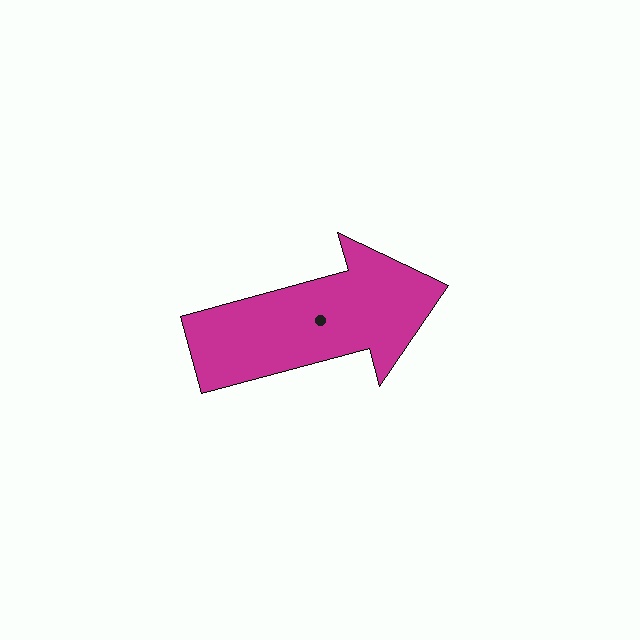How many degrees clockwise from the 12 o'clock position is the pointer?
Approximately 75 degrees.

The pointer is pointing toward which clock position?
Roughly 2 o'clock.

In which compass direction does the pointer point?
East.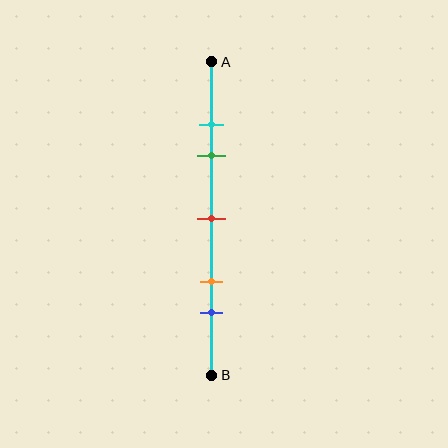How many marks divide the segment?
There are 5 marks dividing the segment.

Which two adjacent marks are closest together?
The cyan and green marks are the closest adjacent pair.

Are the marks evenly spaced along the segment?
No, the marks are not evenly spaced.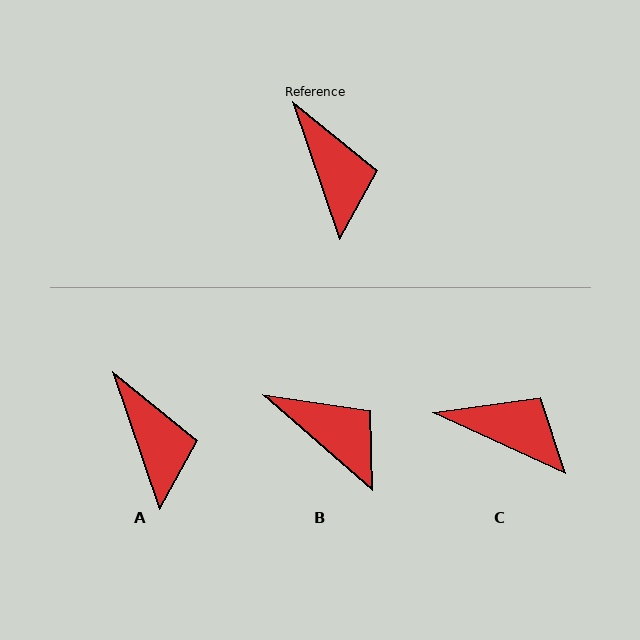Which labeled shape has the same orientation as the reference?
A.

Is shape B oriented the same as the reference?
No, it is off by about 30 degrees.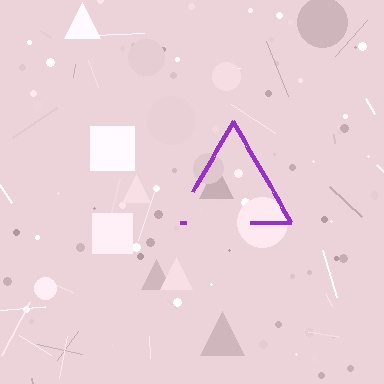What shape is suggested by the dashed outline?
The dashed outline suggests a triangle.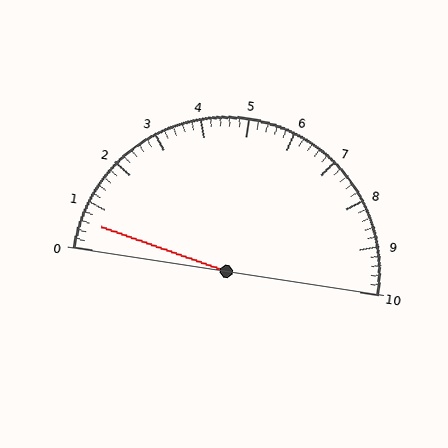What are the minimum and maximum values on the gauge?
The gauge ranges from 0 to 10.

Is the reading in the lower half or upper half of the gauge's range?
The reading is in the lower half of the range (0 to 10).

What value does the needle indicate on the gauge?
The needle indicates approximately 0.6.